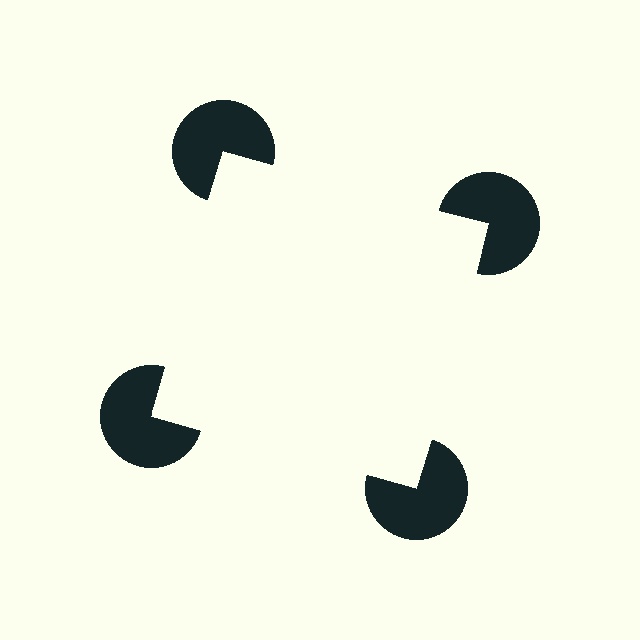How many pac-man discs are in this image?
There are 4 — one at each vertex of the illusory square.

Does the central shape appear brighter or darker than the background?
It typically appears slightly brighter than the background, even though no actual brightness change is drawn.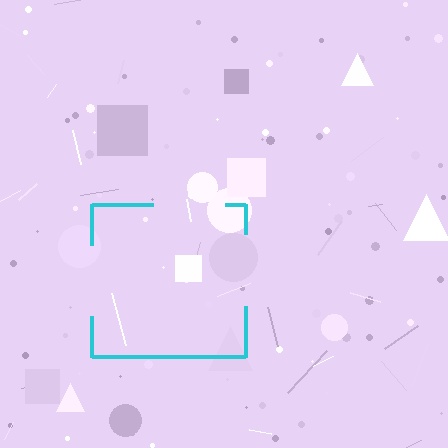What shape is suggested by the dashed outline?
The dashed outline suggests a square.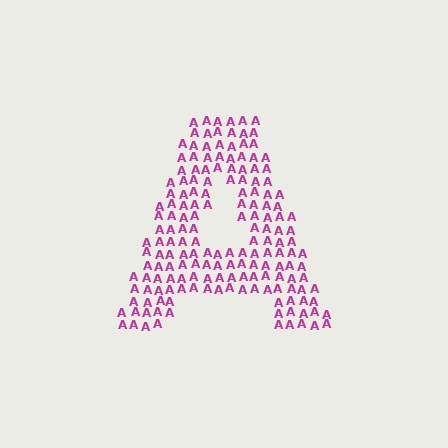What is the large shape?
The large shape is the letter A.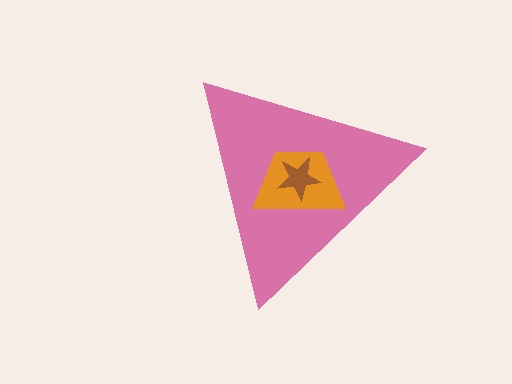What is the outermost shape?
The pink triangle.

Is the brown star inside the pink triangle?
Yes.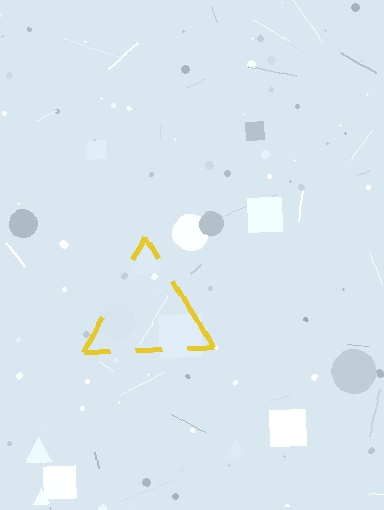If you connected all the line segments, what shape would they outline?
They would outline a triangle.